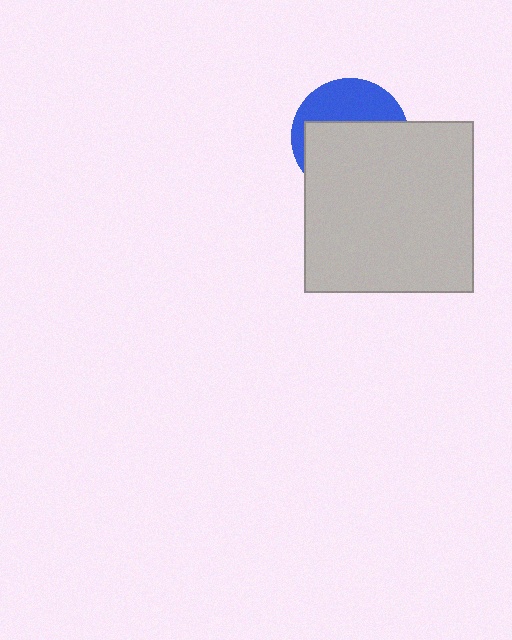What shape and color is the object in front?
The object in front is a light gray rectangle.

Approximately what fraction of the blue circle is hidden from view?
Roughly 62% of the blue circle is hidden behind the light gray rectangle.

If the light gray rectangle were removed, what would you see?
You would see the complete blue circle.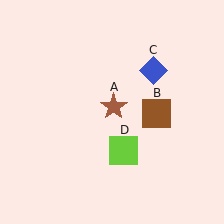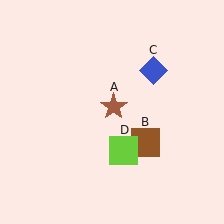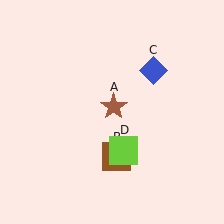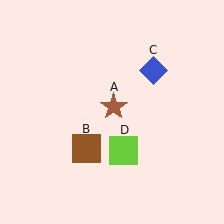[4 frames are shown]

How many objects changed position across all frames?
1 object changed position: brown square (object B).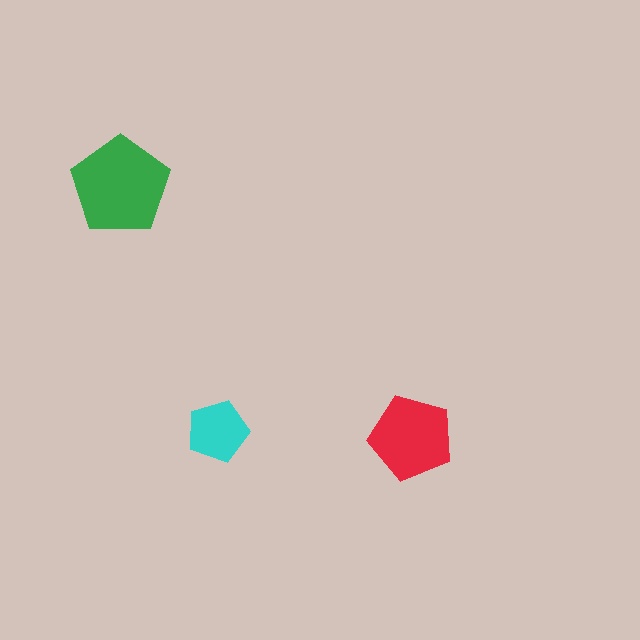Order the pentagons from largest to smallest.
the green one, the red one, the cyan one.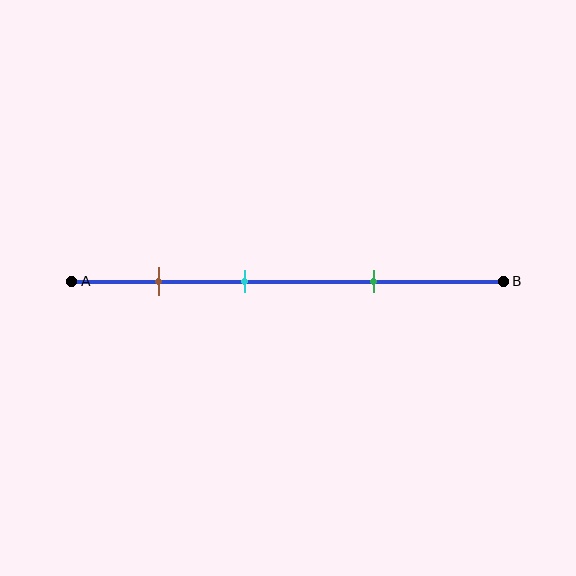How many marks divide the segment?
There are 3 marks dividing the segment.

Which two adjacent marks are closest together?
The brown and cyan marks are the closest adjacent pair.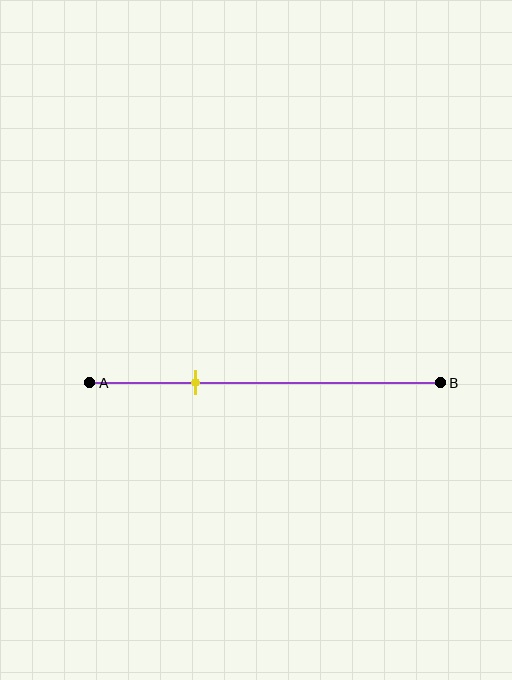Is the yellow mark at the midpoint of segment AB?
No, the mark is at about 30% from A, not at the 50% midpoint.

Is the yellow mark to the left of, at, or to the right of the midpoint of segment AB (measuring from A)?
The yellow mark is to the left of the midpoint of segment AB.